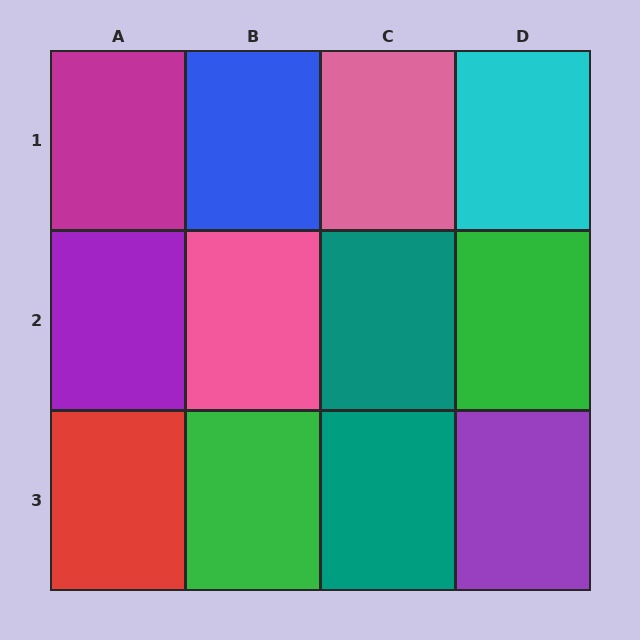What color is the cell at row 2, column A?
Purple.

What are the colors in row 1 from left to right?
Magenta, blue, pink, cyan.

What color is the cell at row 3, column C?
Teal.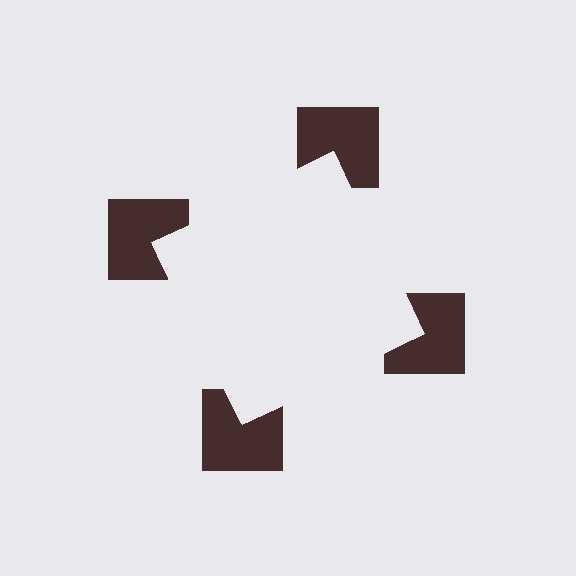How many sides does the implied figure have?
4 sides.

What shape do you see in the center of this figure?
An illusory square — its edges are inferred from the aligned wedge cuts in the notched squares, not physically drawn.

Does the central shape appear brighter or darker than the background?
It typically appears slightly brighter than the background, even though no actual brightness change is drawn.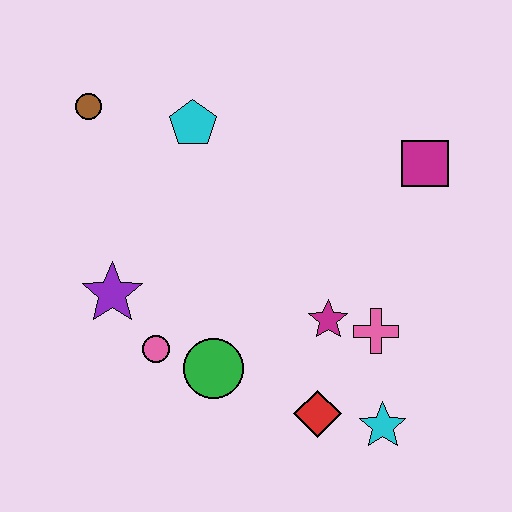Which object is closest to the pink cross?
The magenta star is closest to the pink cross.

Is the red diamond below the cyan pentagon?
Yes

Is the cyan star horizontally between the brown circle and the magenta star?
No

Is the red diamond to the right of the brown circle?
Yes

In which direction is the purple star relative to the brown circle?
The purple star is below the brown circle.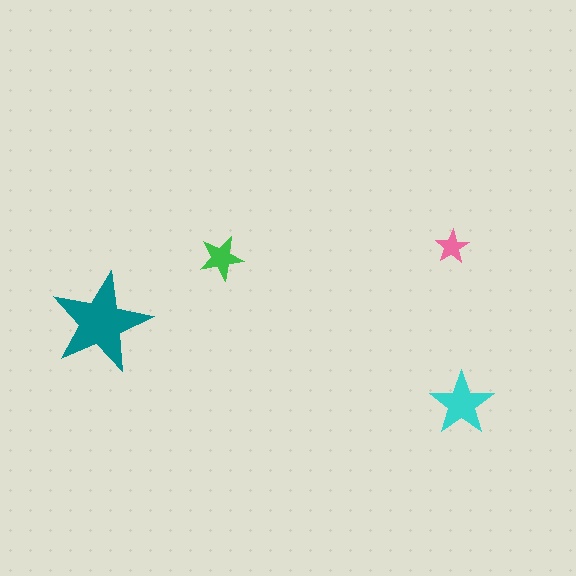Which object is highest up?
The pink star is topmost.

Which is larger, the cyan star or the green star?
The cyan one.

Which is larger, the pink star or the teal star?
The teal one.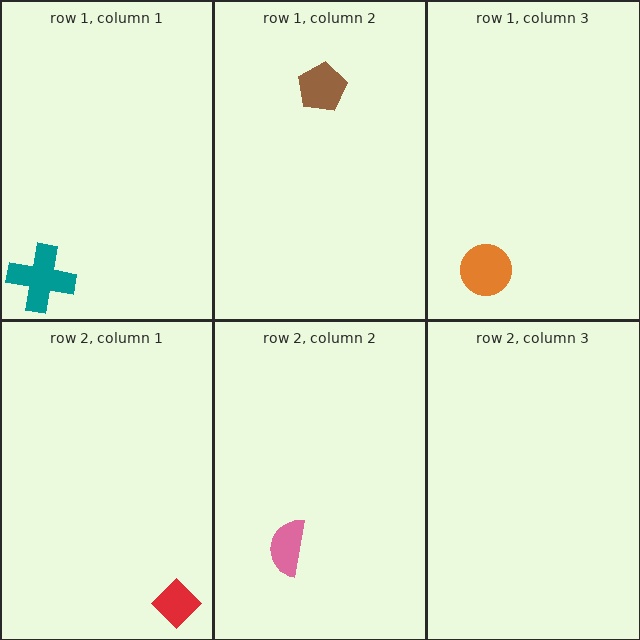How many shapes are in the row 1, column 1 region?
1.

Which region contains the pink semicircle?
The row 2, column 2 region.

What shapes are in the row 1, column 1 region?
The teal cross.